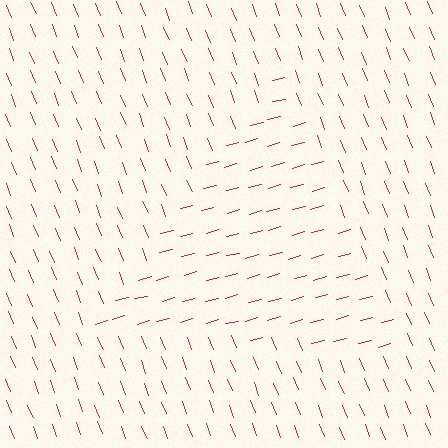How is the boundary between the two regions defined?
The boundary is defined purely by a change in line orientation (approximately 83 degrees difference). All lines are the same color and thickness.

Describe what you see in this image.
The image is filled with small red line segments. A triangle region in the image has lines oriented differently from the surrounding lines, creating a visible texture boundary.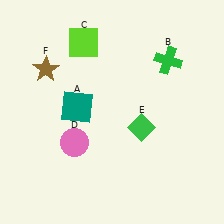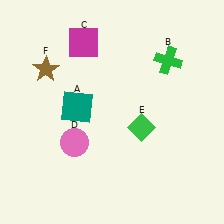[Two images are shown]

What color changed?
The square (C) changed from lime in Image 1 to magenta in Image 2.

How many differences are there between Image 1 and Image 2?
There is 1 difference between the two images.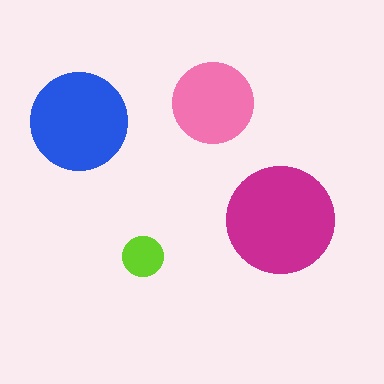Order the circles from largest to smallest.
the magenta one, the blue one, the pink one, the lime one.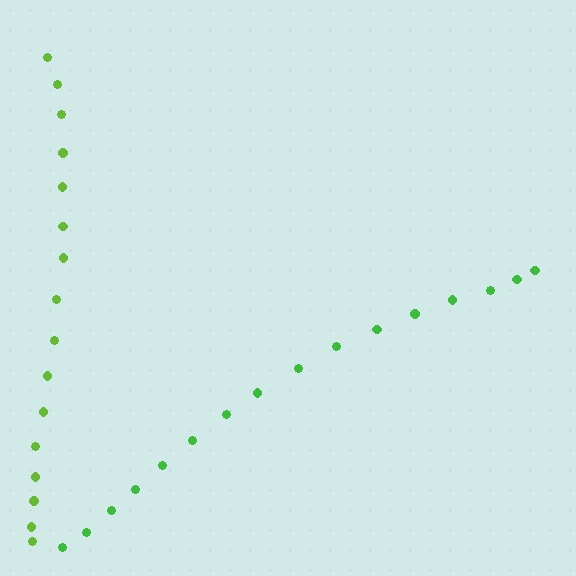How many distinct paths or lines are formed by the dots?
There are 2 distinct paths.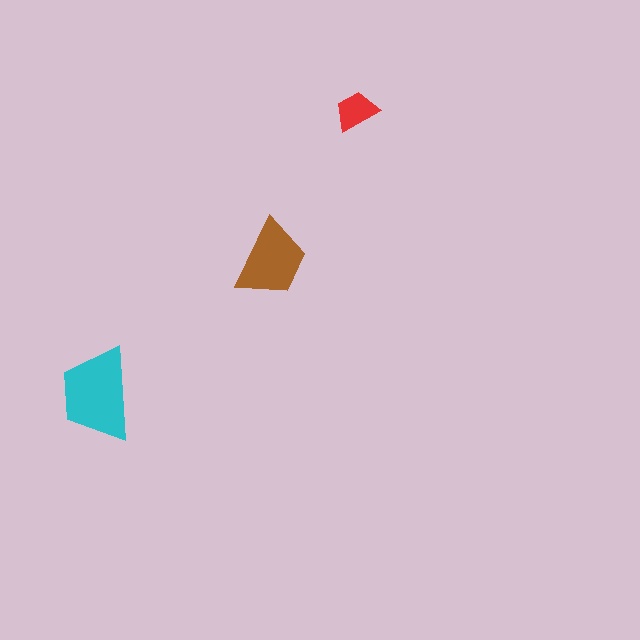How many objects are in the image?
There are 3 objects in the image.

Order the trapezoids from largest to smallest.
the cyan one, the brown one, the red one.